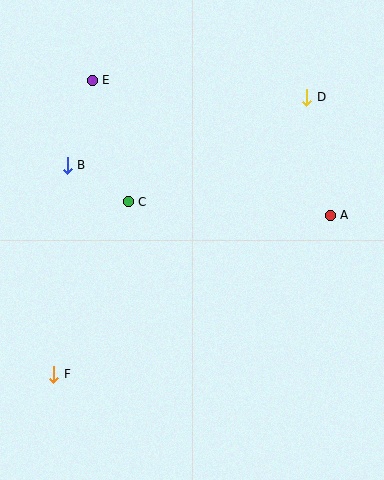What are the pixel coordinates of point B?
Point B is at (67, 165).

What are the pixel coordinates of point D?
Point D is at (307, 97).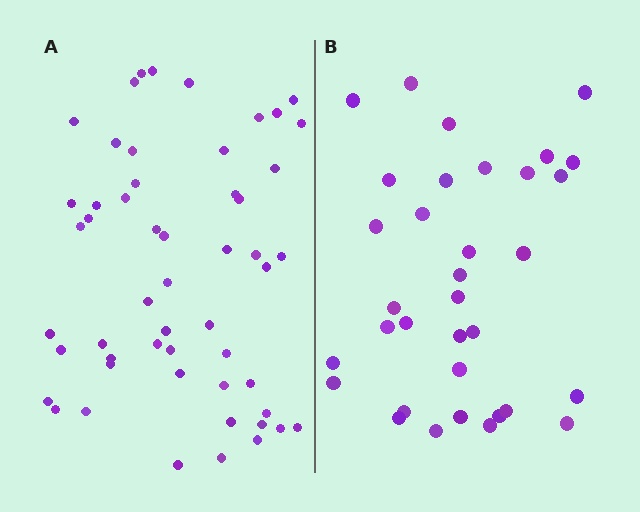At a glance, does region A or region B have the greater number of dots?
Region A (the left region) has more dots.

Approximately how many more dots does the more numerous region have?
Region A has approximately 20 more dots than region B.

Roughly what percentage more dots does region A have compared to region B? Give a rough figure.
About 55% more.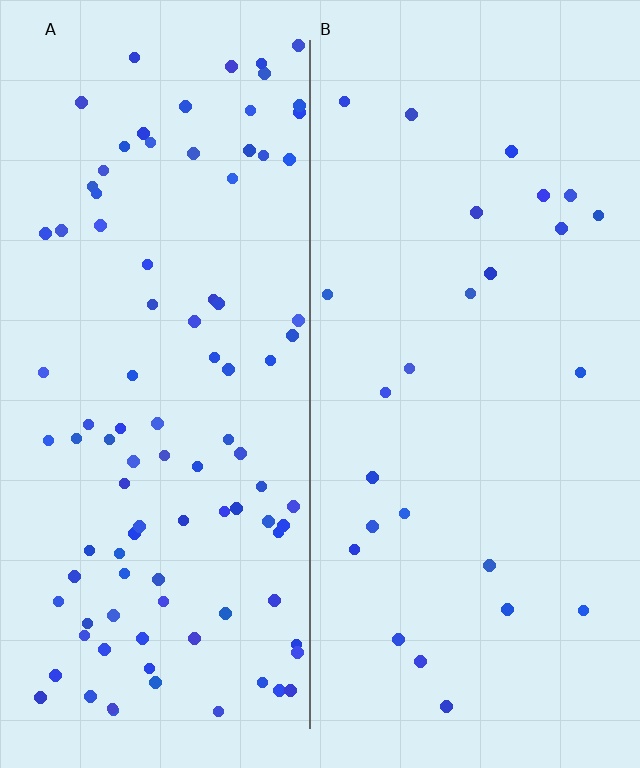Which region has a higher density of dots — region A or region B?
A (the left).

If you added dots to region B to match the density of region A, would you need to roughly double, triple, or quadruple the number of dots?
Approximately quadruple.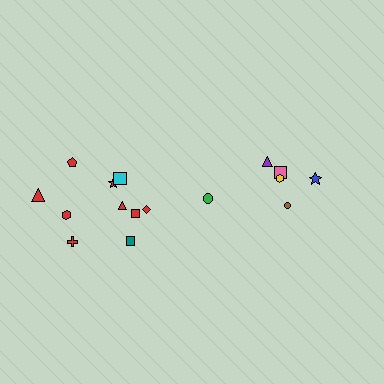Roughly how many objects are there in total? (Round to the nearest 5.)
Roughly 15 objects in total.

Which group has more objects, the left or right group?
The left group.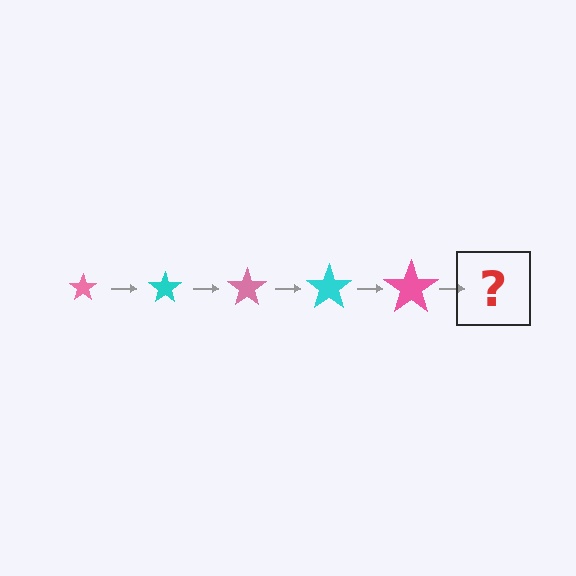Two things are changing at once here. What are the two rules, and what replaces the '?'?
The two rules are that the star grows larger each step and the color cycles through pink and cyan. The '?' should be a cyan star, larger than the previous one.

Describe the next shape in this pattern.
It should be a cyan star, larger than the previous one.